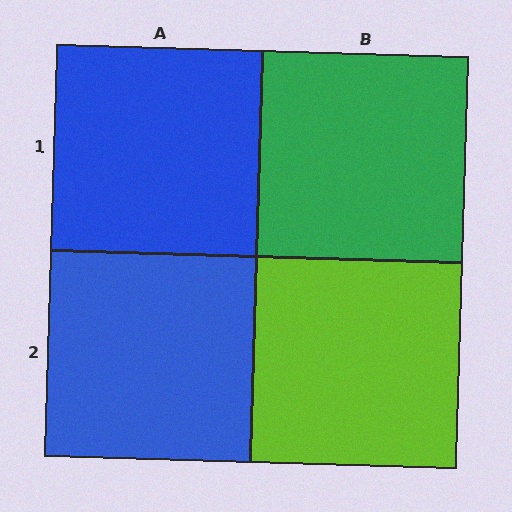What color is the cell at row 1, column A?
Blue.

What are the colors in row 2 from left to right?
Blue, lime.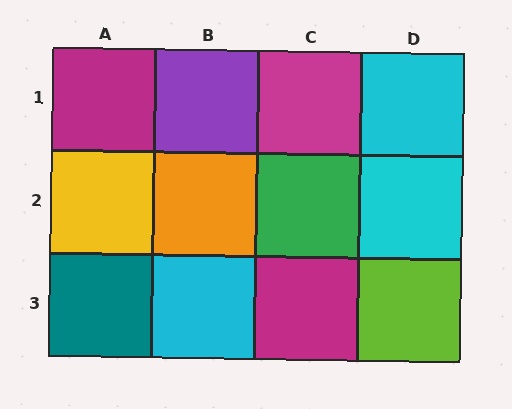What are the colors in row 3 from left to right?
Teal, cyan, magenta, lime.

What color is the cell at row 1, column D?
Cyan.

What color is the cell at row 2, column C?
Green.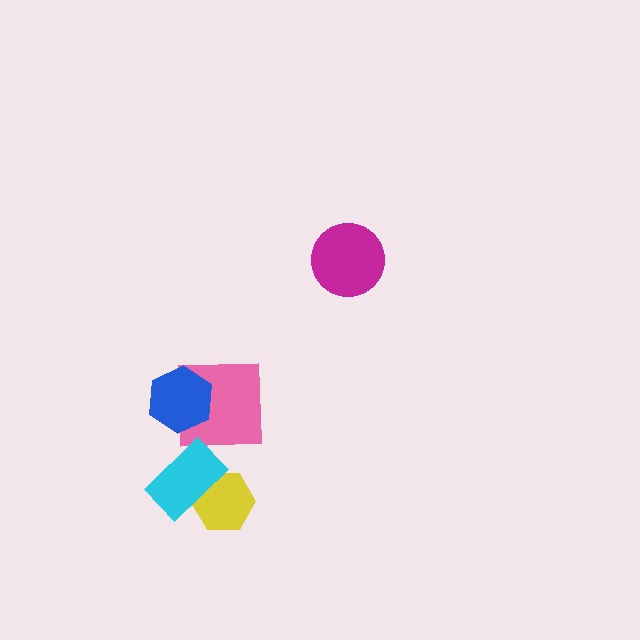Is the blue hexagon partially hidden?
No, no other shape covers it.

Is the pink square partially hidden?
Yes, it is partially covered by another shape.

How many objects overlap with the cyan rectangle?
1 object overlaps with the cyan rectangle.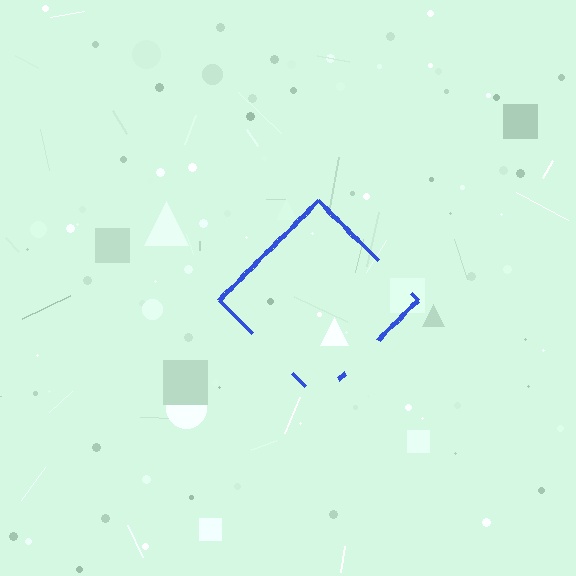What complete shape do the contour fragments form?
The contour fragments form a diamond.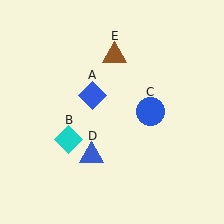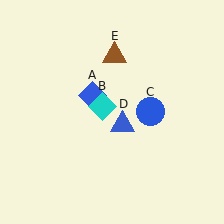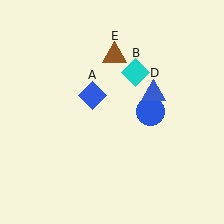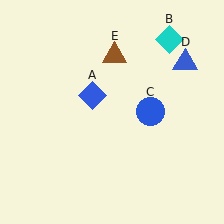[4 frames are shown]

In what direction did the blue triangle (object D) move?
The blue triangle (object D) moved up and to the right.